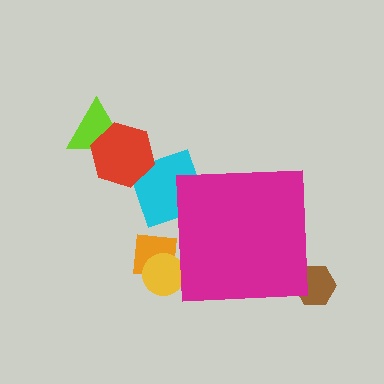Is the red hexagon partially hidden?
No, the red hexagon is fully visible.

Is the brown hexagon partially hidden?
Yes, the brown hexagon is partially hidden behind the magenta square.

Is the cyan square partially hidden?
Yes, the cyan square is partially hidden behind the magenta square.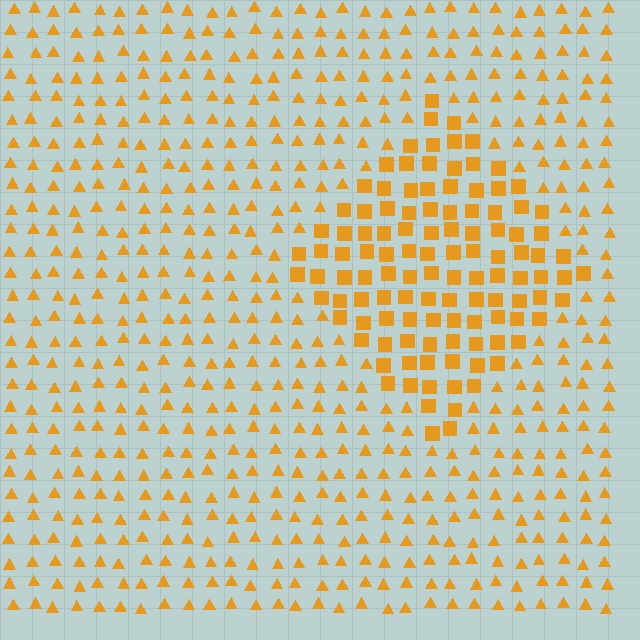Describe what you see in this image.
The image is filled with small orange elements arranged in a uniform grid. A diamond-shaped region contains squares, while the surrounding area contains triangles. The boundary is defined purely by the change in element shape.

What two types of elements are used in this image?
The image uses squares inside the diamond region and triangles outside it.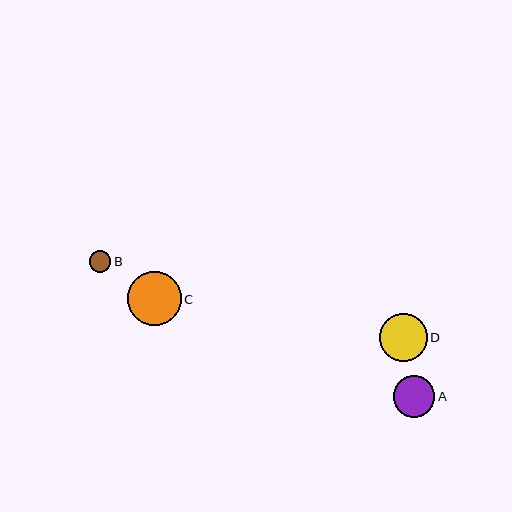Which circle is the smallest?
Circle B is the smallest with a size of approximately 22 pixels.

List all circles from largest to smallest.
From largest to smallest: C, D, A, B.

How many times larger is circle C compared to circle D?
Circle C is approximately 1.1 times the size of circle D.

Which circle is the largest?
Circle C is the largest with a size of approximately 54 pixels.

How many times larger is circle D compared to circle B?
Circle D is approximately 2.2 times the size of circle B.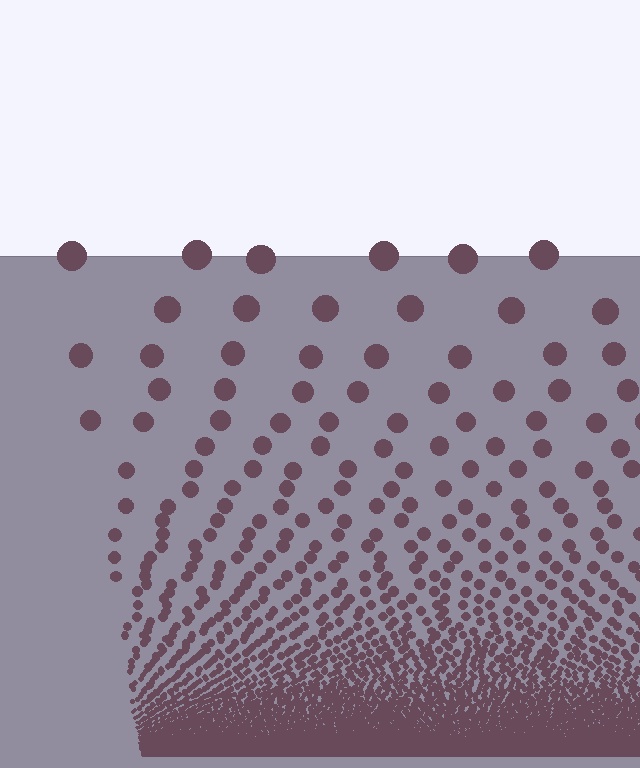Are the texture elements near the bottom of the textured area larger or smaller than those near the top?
Smaller. The gradient is inverted — elements near the bottom are smaller and denser.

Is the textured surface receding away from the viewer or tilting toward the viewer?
The surface appears to tilt toward the viewer. Texture elements get larger and sparser toward the top.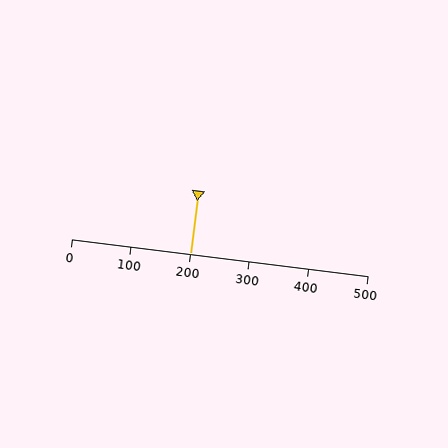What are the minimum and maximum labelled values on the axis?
The axis runs from 0 to 500.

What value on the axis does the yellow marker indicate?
The marker indicates approximately 200.